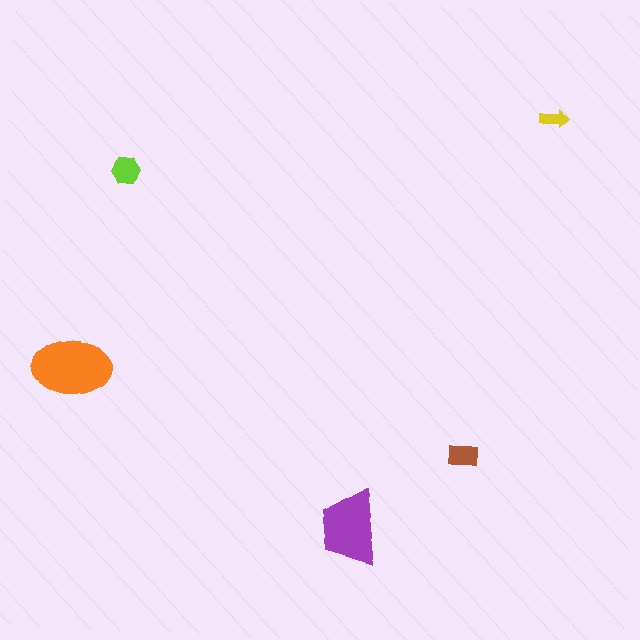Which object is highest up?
The yellow arrow is topmost.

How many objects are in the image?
There are 5 objects in the image.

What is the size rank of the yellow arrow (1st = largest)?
5th.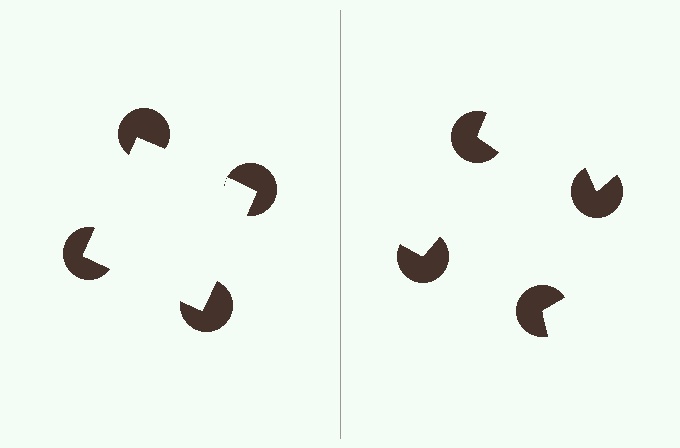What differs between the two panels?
The pac-man discs are positioned identically on both sides; only the wedge orientations differ. On the left they align to a square; on the right they are misaligned.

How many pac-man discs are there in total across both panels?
8 — 4 on each side.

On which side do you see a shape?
An illusory square appears on the left side. On the right side the wedge cuts are rotated, so no coherent shape forms.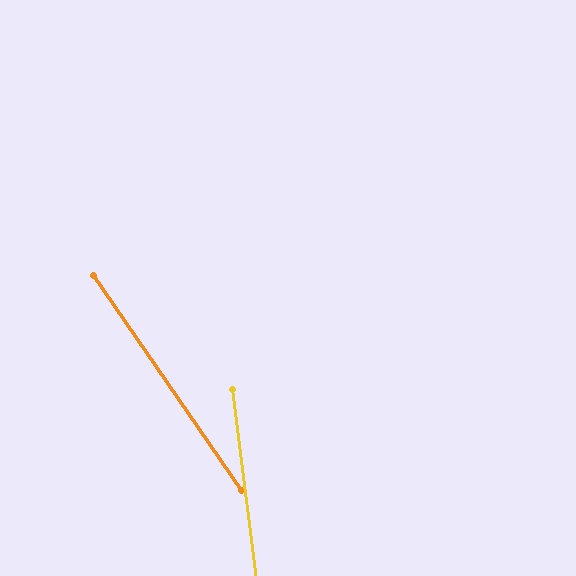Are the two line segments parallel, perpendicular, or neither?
Neither parallel nor perpendicular — they differ by about 27°.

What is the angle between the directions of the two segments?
Approximately 27 degrees.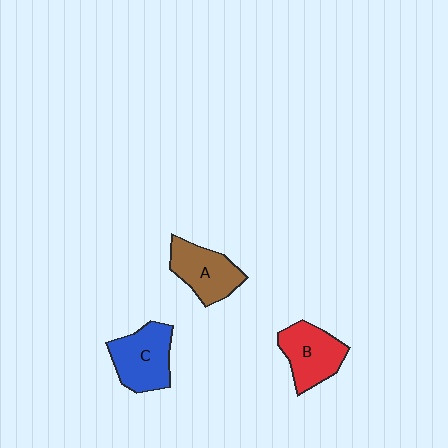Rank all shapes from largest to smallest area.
From largest to smallest: C (blue), B (red), A (brown).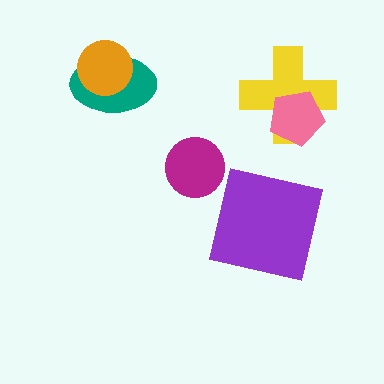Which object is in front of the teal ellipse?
The orange circle is in front of the teal ellipse.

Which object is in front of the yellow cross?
The pink pentagon is in front of the yellow cross.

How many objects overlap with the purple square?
0 objects overlap with the purple square.